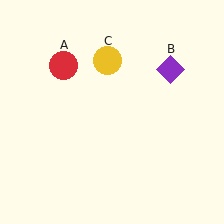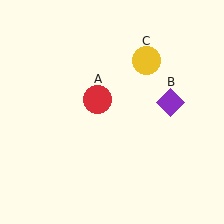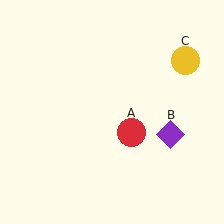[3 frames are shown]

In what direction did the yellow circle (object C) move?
The yellow circle (object C) moved right.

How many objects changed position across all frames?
3 objects changed position: red circle (object A), purple diamond (object B), yellow circle (object C).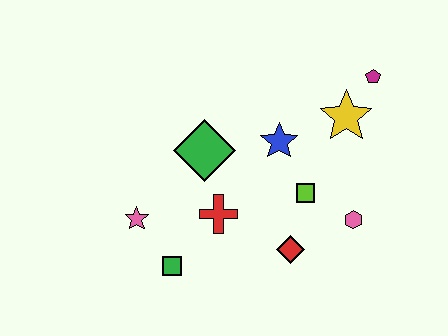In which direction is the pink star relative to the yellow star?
The pink star is to the left of the yellow star.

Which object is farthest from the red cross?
The magenta pentagon is farthest from the red cross.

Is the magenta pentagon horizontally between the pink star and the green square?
No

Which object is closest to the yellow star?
The magenta pentagon is closest to the yellow star.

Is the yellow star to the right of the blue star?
Yes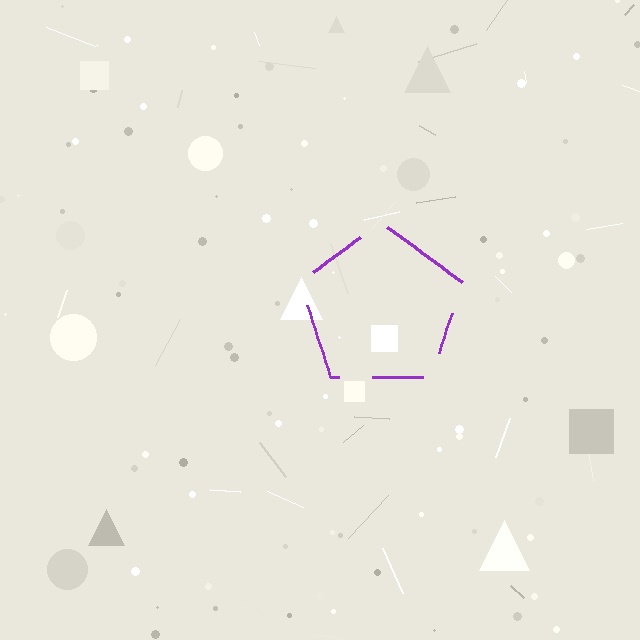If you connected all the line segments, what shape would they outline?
They would outline a pentagon.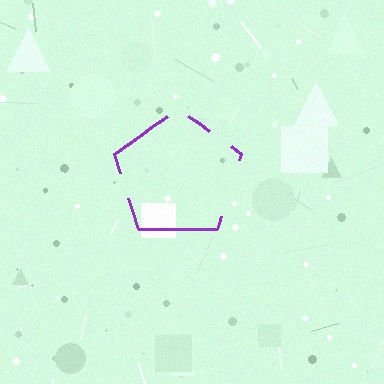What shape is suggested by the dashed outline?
The dashed outline suggests a pentagon.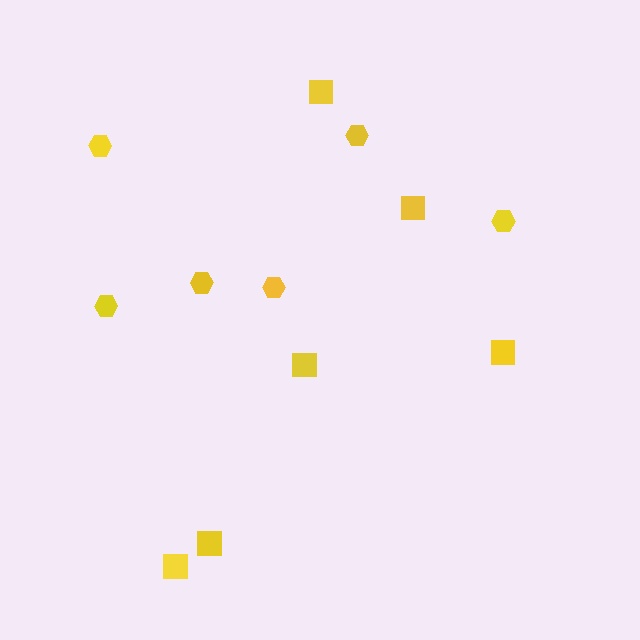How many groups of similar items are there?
There are 2 groups: one group of squares (6) and one group of hexagons (6).